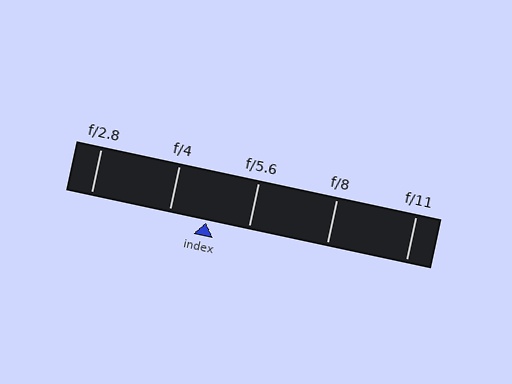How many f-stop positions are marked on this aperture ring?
There are 5 f-stop positions marked.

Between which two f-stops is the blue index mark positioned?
The index mark is between f/4 and f/5.6.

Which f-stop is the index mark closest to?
The index mark is closest to f/4.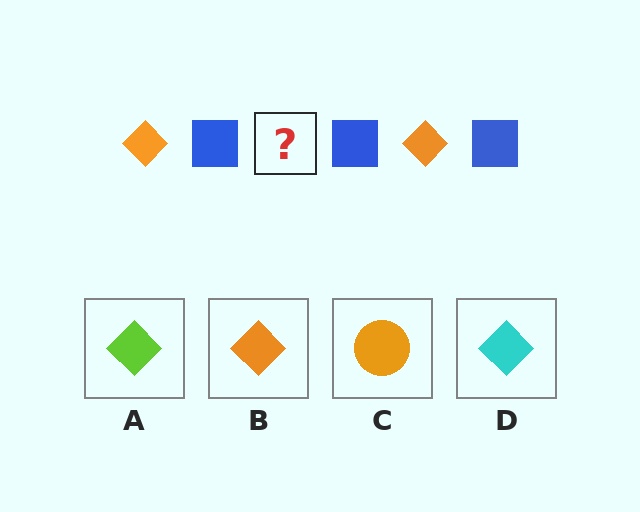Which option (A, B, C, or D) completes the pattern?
B.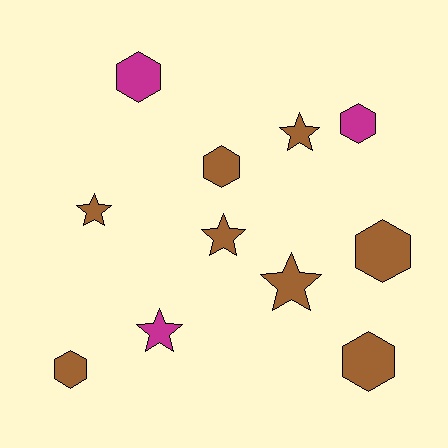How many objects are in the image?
There are 11 objects.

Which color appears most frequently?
Brown, with 8 objects.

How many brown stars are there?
There are 4 brown stars.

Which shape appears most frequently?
Hexagon, with 6 objects.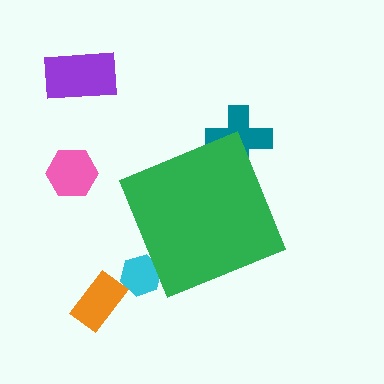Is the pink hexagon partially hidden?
No, the pink hexagon is fully visible.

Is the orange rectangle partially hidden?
No, the orange rectangle is fully visible.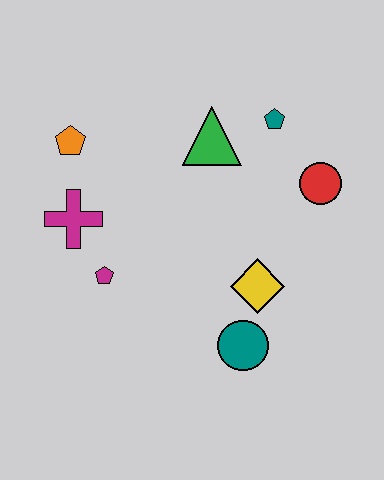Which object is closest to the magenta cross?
The magenta pentagon is closest to the magenta cross.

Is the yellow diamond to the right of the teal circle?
Yes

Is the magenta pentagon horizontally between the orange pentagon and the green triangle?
Yes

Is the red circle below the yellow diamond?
No